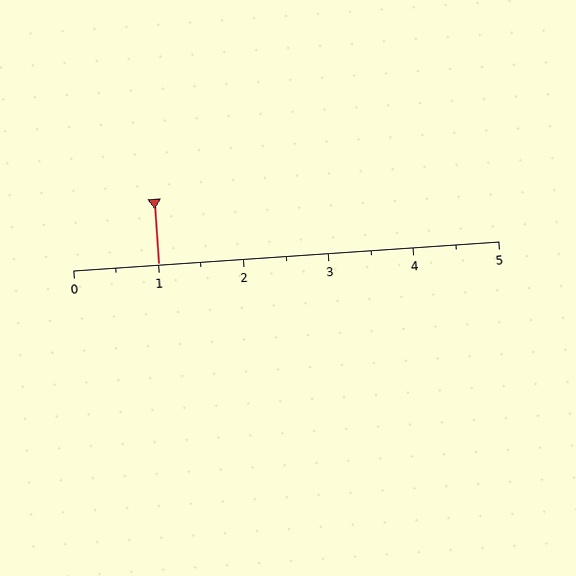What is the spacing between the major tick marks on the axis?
The major ticks are spaced 1 apart.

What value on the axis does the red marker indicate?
The marker indicates approximately 1.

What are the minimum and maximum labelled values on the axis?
The axis runs from 0 to 5.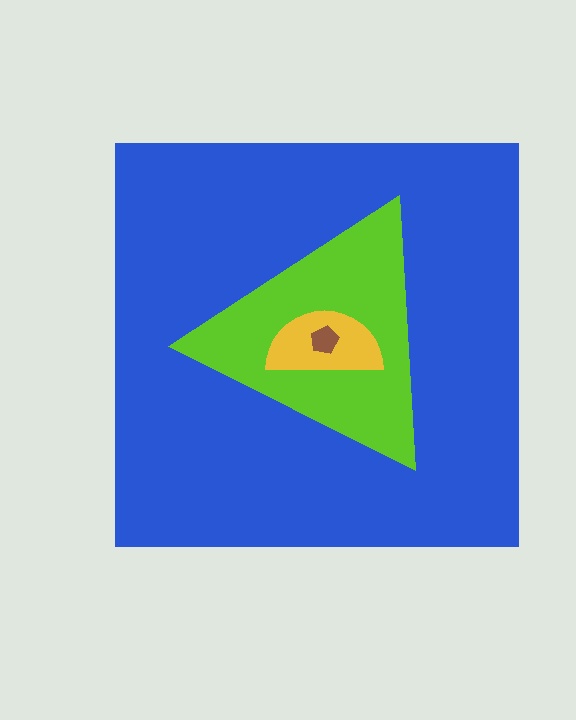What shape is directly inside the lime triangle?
The yellow semicircle.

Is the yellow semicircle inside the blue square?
Yes.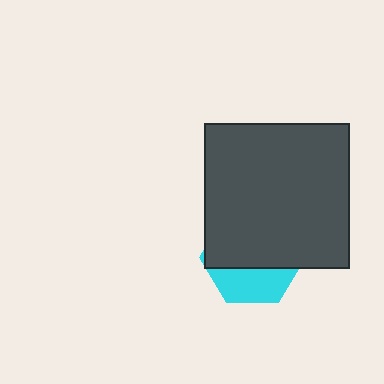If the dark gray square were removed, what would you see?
You would see the complete cyan hexagon.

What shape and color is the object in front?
The object in front is a dark gray square.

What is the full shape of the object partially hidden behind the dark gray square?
The partially hidden object is a cyan hexagon.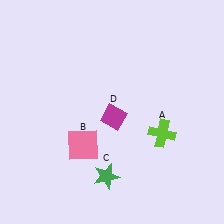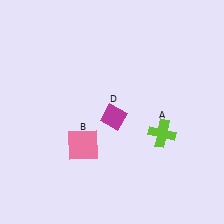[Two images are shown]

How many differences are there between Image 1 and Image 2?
There is 1 difference between the two images.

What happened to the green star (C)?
The green star (C) was removed in Image 2. It was in the bottom-left area of Image 1.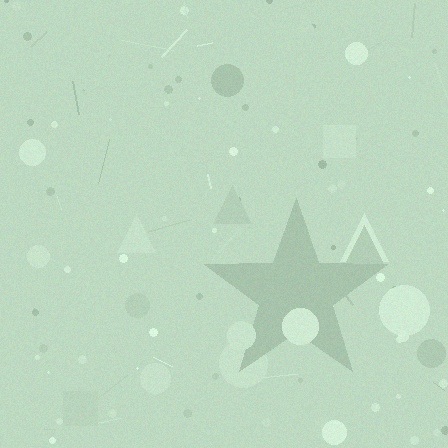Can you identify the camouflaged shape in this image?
The camouflaged shape is a star.